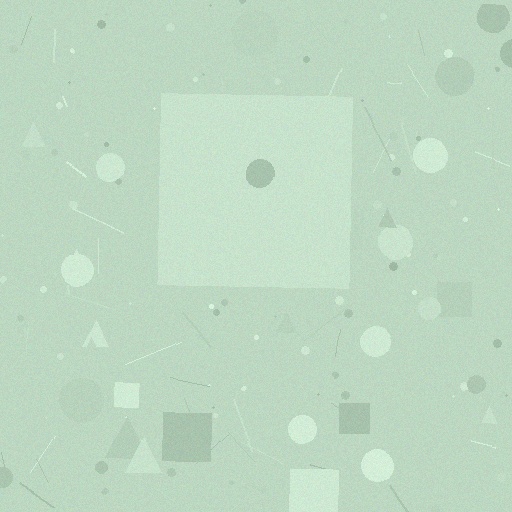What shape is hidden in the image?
A square is hidden in the image.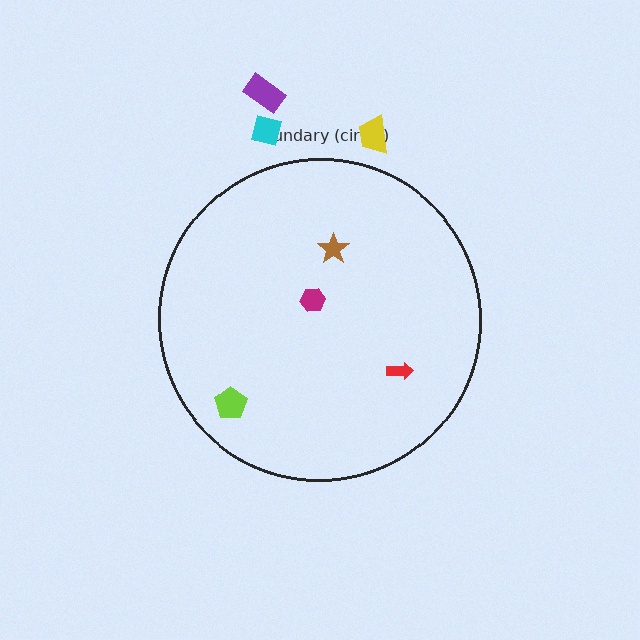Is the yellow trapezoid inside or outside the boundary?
Outside.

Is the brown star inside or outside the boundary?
Inside.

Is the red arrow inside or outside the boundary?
Inside.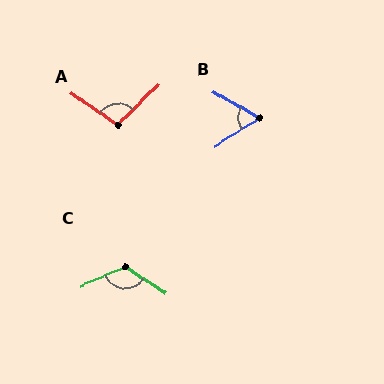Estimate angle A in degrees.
Approximately 101 degrees.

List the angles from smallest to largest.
B (61°), A (101°), C (124°).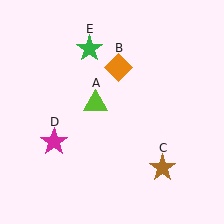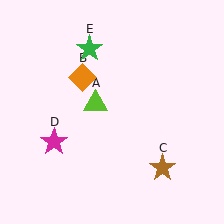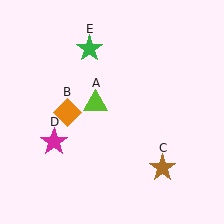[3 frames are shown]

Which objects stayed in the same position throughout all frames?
Lime triangle (object A) and brown star (object C) and magenta star (object D) and green star (object E) remained stationary.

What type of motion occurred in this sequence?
The orange diamond (object B) rotated counterclockwise around the center of the scene.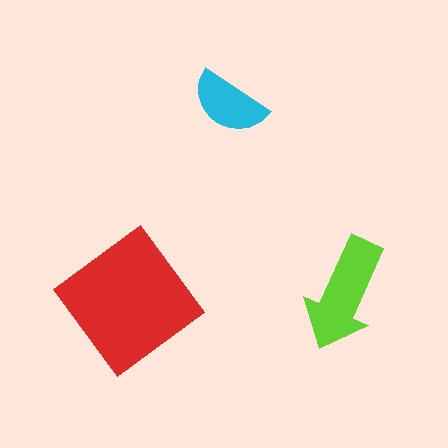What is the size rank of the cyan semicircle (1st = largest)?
3rd.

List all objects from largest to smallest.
The red diamond, the lime arrow, the cyan semicircle.